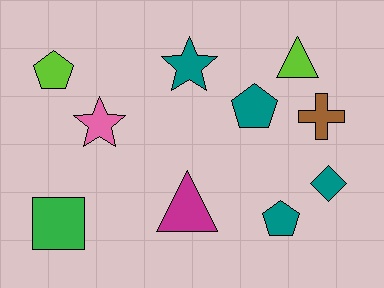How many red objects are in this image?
There are no red objects.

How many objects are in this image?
There are 10 objects.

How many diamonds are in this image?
There is 1 diamond.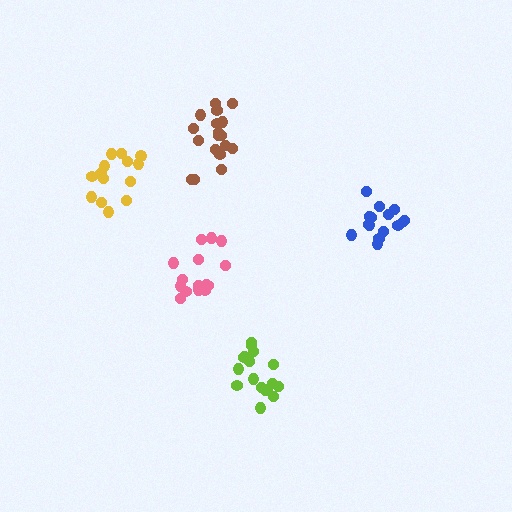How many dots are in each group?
Group 1: 15 dots, Group 2: 18 dots, Group 3: 18 dots, Group 4: 15 dots, Group 5: 16 dots (82 total).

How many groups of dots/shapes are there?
There are 5 groups.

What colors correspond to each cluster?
The clusters are colored: yellow, lime, brown, blue, pink.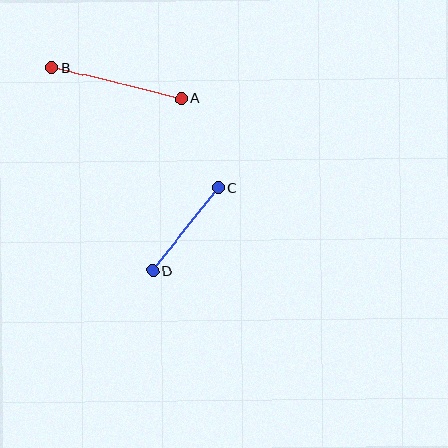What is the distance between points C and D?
The distance is approximately 105 pixels.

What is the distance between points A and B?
The distance is approximately 132 pixels.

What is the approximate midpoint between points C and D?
The midpoint is at approximately (185, 229) pixels.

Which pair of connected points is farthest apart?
Points A and B are farthest apart.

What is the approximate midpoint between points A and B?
The midpoint is at approximately (117, 83) pixels.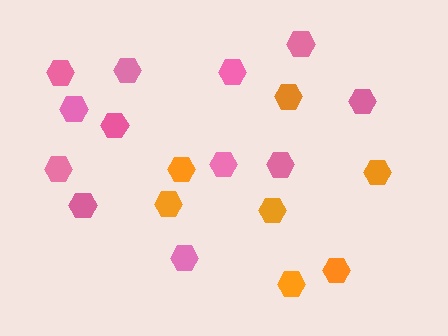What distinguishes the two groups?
There are 2 groups: one group of orange hexagons (7) and one group of pink hexagons (12).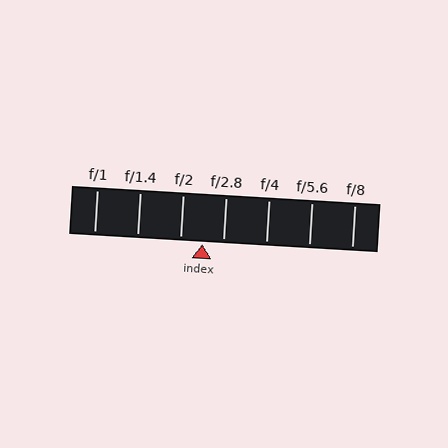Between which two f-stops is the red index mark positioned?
The index mark is between f/2 and f/2.8.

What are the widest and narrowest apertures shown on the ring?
The widest aperture shown is f/1 and the narrowest is f/8.